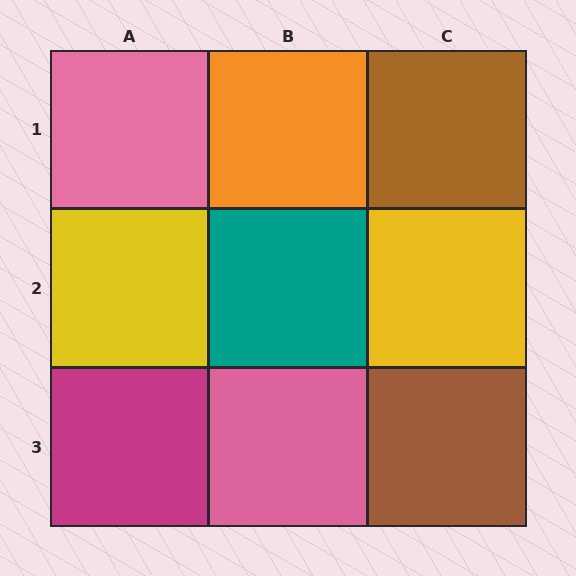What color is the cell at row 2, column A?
Yellow.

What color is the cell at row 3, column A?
Magenta.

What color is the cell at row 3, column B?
Pink.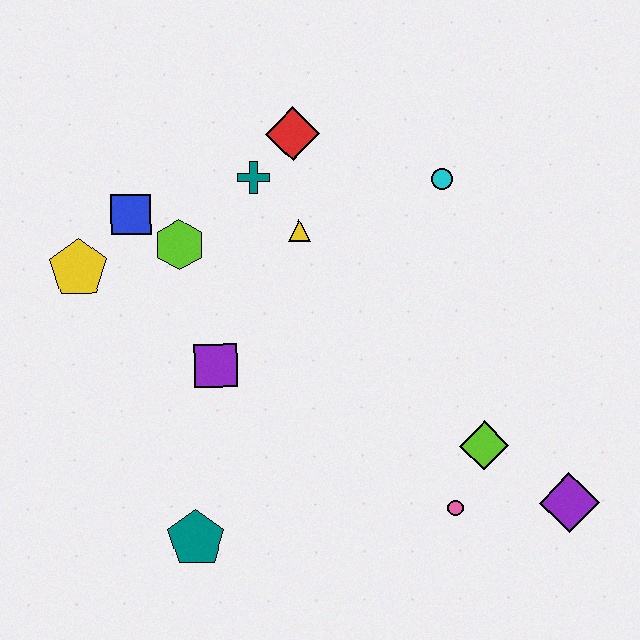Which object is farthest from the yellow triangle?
The purple diamond is farthest from the yellow triangle.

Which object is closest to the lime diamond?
The pink circle is closest to the lime diamond.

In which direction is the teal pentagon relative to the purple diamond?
The teal pentagon is to the left of the purple diamond.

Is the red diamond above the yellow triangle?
Yes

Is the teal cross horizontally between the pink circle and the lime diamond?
No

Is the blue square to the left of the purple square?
Yes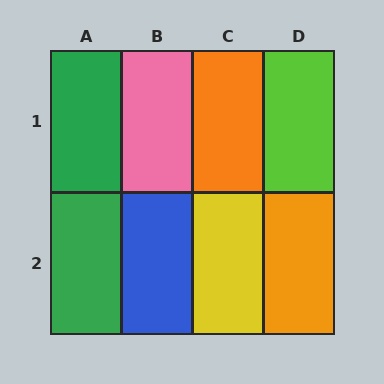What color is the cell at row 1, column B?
Pink.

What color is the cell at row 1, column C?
Orange.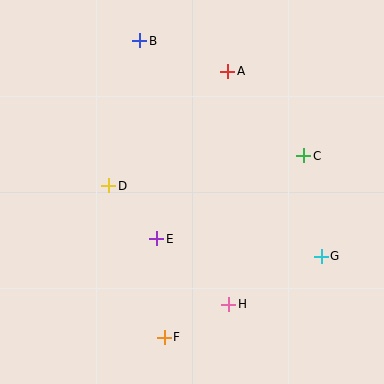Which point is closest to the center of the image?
Point E at (157, 239) is closest to the center.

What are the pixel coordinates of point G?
Point G is at (321, 256).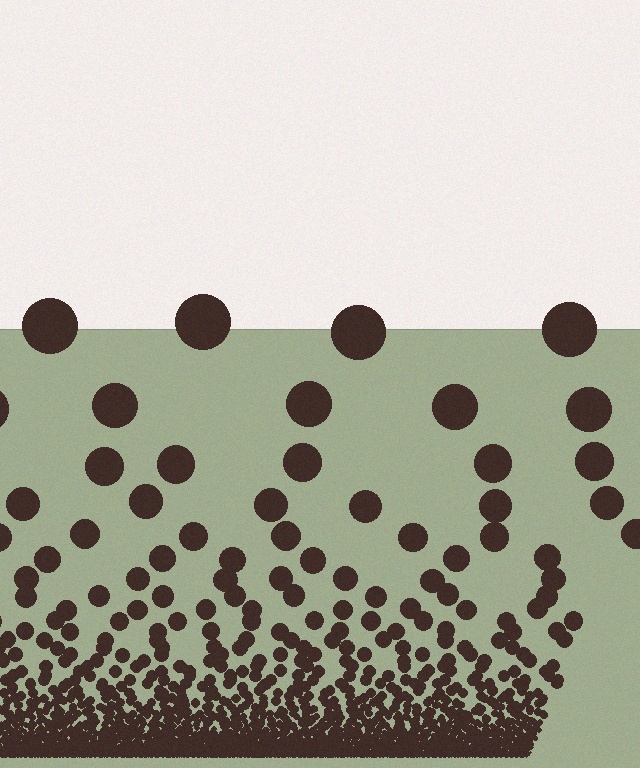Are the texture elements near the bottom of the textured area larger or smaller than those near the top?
Smaller. The gradient is inverted — elements near the bottom are smaller and denser.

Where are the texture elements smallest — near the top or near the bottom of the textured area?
Near the bottom.